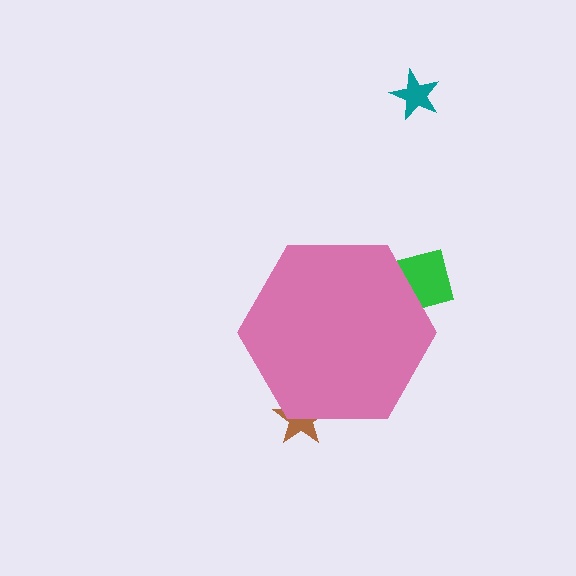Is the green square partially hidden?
Yes, the green square is partially hidden behind the pink hexagon.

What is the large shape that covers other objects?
A pink hexagon.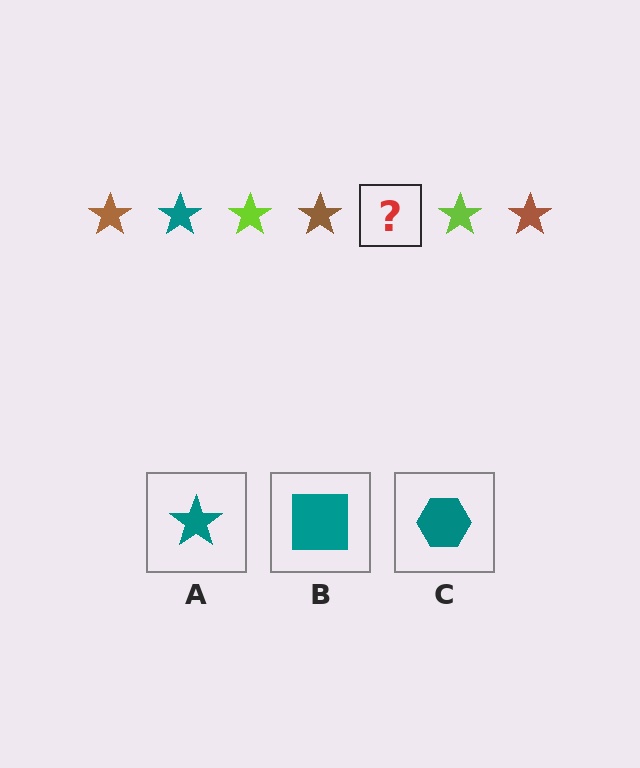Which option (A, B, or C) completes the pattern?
A.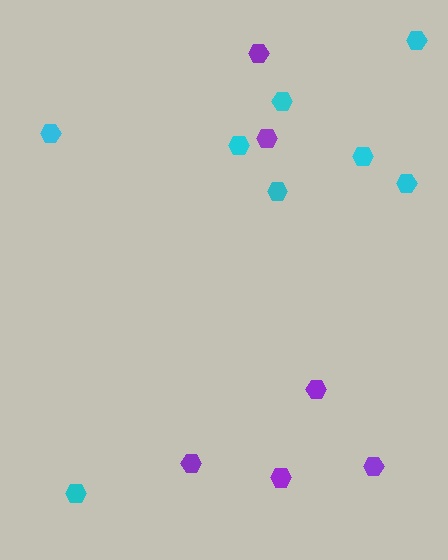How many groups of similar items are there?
There are 2 groups: one group of cyan hexagons (8) and one group of purple hexagons (6).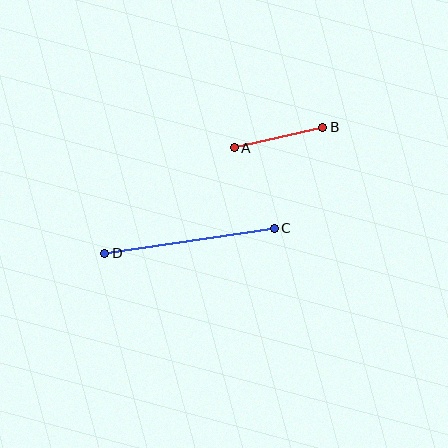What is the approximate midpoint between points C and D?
The midpoint is at approximately (190, 241) pixels.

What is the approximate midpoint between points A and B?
The midpoint is at approximately (279, 137) pixels.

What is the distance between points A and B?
The distance is approximately 91 pixels.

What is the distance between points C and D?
The distance is approximately 171 pixels.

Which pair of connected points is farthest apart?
Points C and D are farthest apart.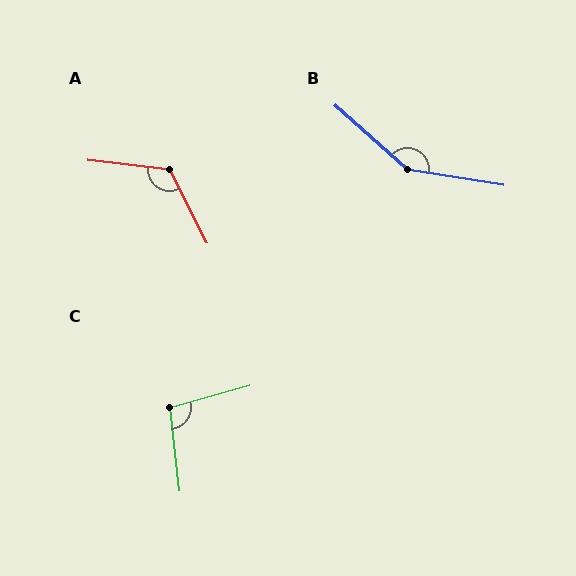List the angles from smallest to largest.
C (99°), A (124°), B (147°).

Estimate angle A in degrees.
Approximately 124 degrees.